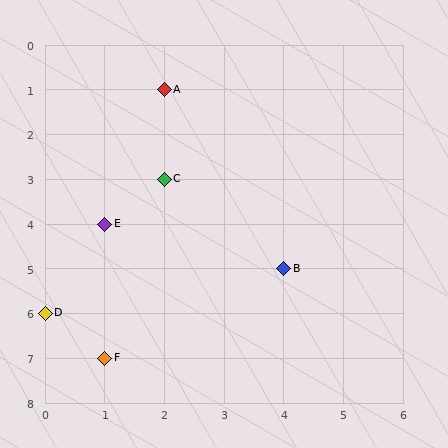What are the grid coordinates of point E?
Point E is at grid coordinates (1, 4).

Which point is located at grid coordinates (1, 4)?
Point E is at (1, 4).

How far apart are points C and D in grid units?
Points C and D are 2 columns and 3 rows apart (about 3.6 grid units diagonally).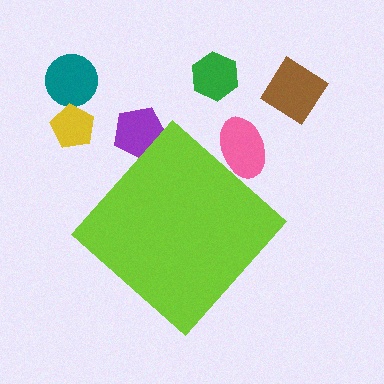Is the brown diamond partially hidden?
No, the brown diamond is fully visible.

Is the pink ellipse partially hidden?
Yes, the pink ellipse is partially hidden behind the lime diamond.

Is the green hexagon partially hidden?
No, the green hexagon is fully visible.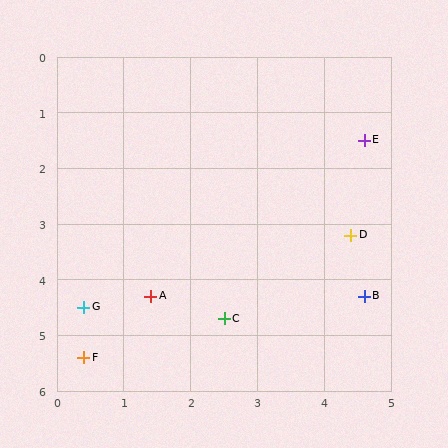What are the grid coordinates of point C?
Point C is at approximately (2.5, 4.7).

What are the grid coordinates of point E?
Point E is at approximately (4.6, 1.5).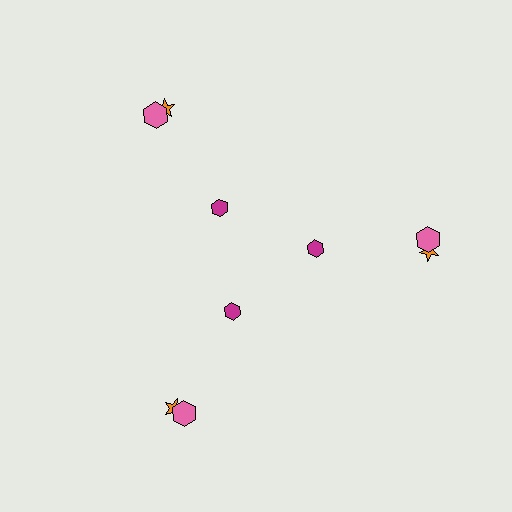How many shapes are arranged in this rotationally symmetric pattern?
There are 9 shapes, arranged in 3 groups of 3.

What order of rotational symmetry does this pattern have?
This pattern has 3-fold rotational symmetry.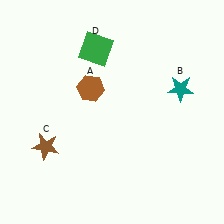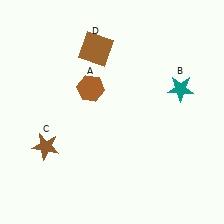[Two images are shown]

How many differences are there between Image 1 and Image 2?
There is 1 difference between the two images.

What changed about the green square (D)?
In Image 1, D is green. In Image 2, it changed to brown.